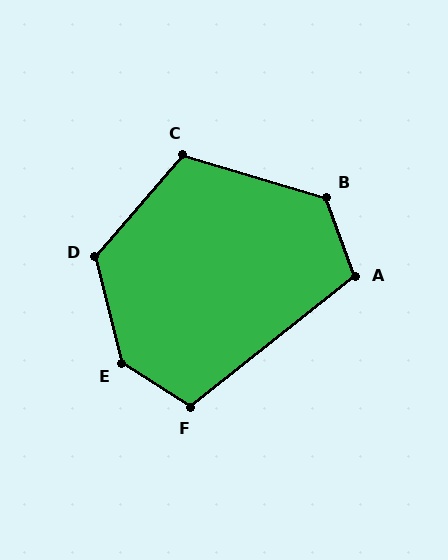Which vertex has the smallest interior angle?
A, at approximately 108 degrees.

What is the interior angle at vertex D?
Approximately 125 degrees (obtuse).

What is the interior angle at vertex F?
Approximately 109 degrees (obtuse).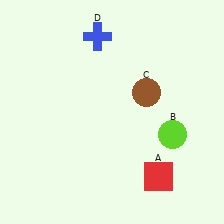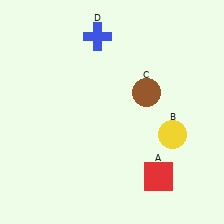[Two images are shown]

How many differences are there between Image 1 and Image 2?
There is 1 difference between the two images.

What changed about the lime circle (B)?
In Image 1, B is lime. In Image 2, it changed to yellow.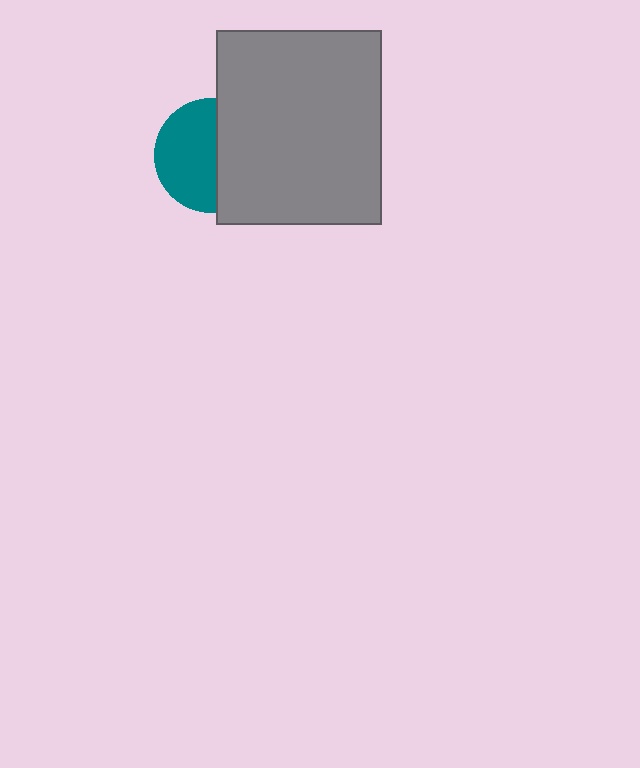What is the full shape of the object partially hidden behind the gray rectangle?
The partially hidden object is a teal circle.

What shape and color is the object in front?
The object in front is a gray rectangle.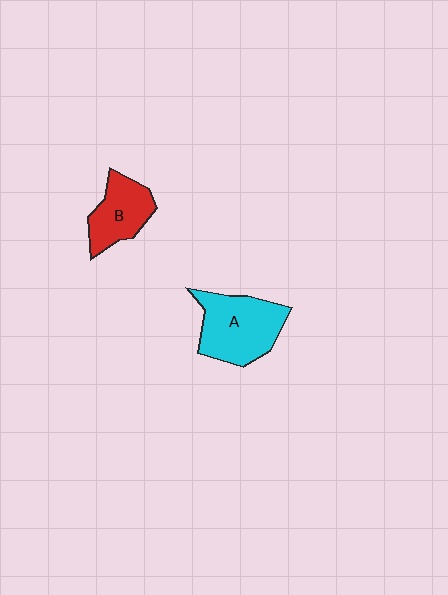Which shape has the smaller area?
Shape B (red).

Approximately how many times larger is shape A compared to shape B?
Approximately 1.5 times.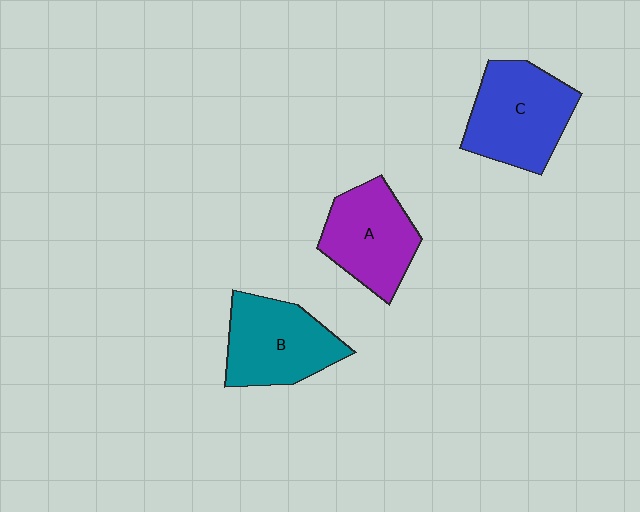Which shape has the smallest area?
Shape A (purple).